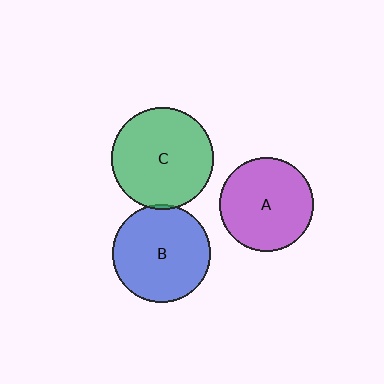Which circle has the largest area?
Circle C (green).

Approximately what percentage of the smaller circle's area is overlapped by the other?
Approximately 5%.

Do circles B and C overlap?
Yes.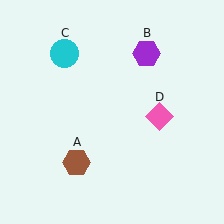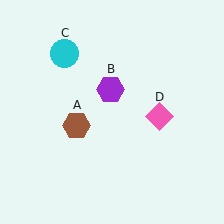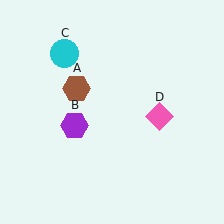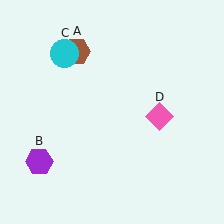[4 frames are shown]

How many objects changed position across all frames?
2 objects changed position: brown hexagon (object A), purple hexagon (object B).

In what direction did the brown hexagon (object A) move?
The brown hexagon (object A) moved up.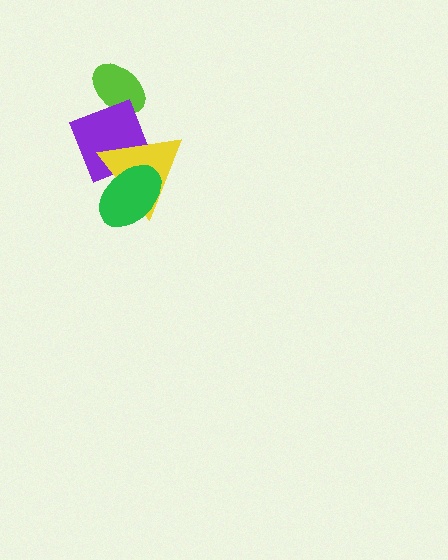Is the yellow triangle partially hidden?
Yes, it is partially covered by another shape.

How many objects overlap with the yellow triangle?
2 objects overlap with the yellow triangle.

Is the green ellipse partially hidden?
No, no other shape covers it.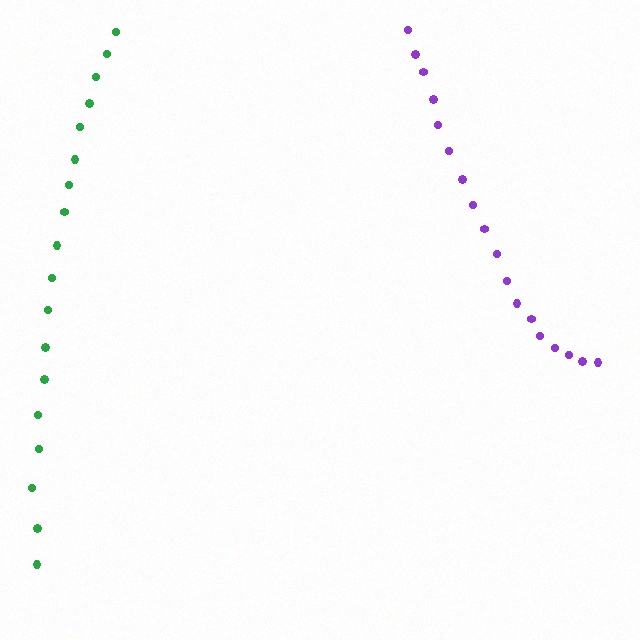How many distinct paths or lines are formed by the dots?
There are 2 distinct paths.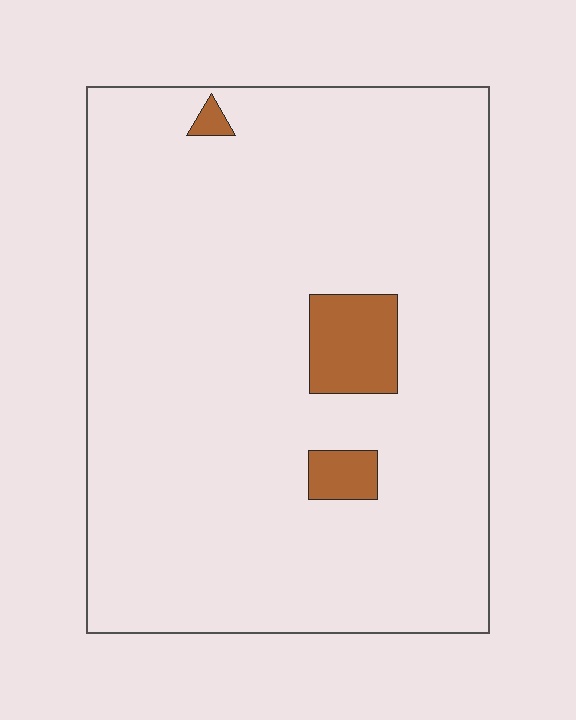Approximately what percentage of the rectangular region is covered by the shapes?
Approximately 5%.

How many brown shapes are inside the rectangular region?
3.